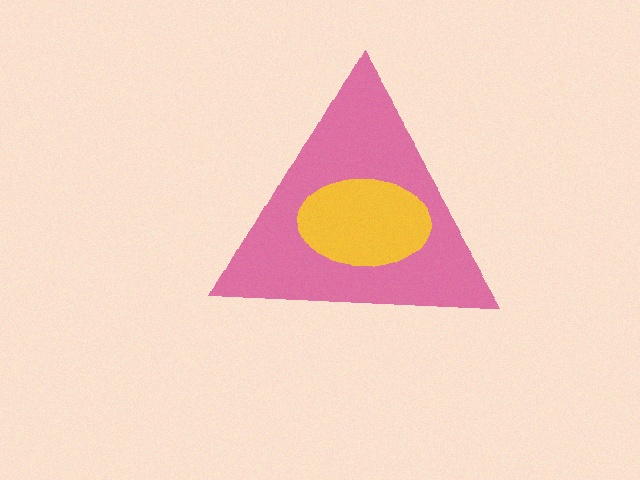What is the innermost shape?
The yellow ellipse.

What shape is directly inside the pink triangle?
The yellow ellipse.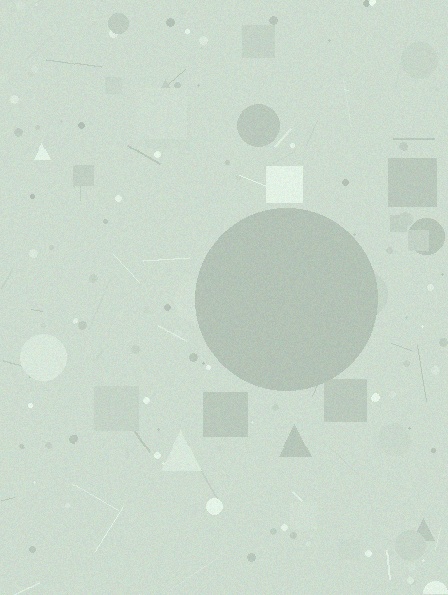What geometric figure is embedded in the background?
A circle is embedded in the background.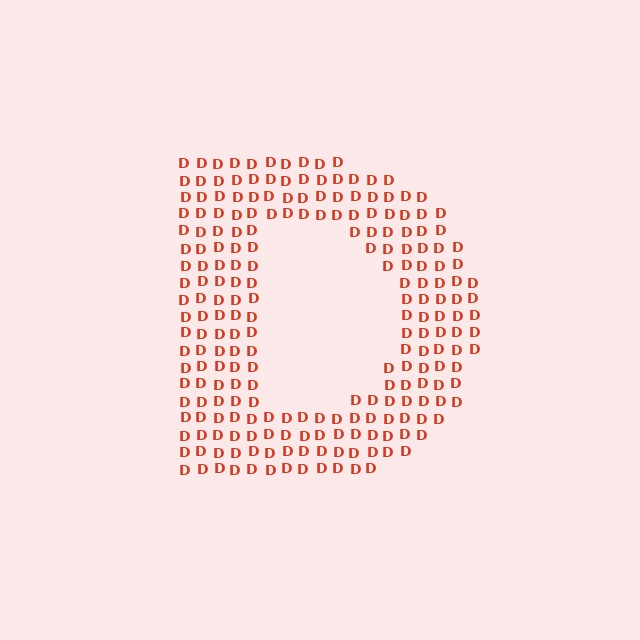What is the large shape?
The large shape is the letter D.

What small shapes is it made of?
It is made of small letter D's.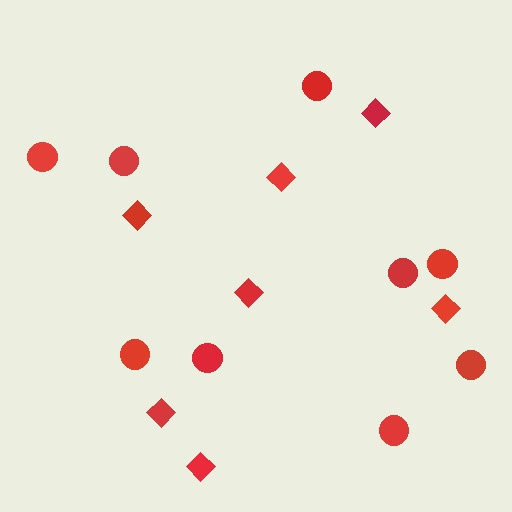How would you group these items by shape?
There are 2 groups: one group of diamonds (7) and one group of circles (9).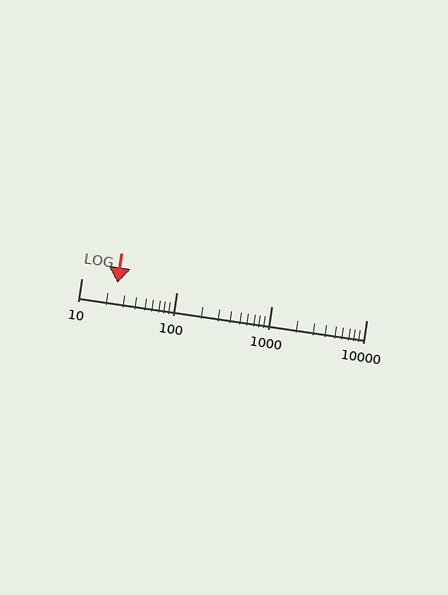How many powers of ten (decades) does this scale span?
The scale spans 3 decades, from 10 to 10000.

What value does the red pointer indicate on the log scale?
The pointer indicates approximately 24.